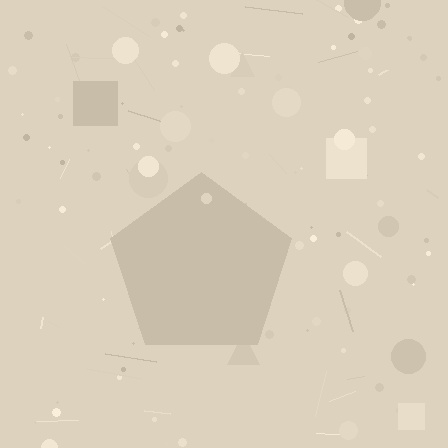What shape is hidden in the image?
A pentagon is hidden in the image.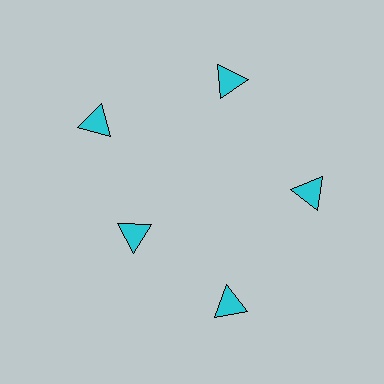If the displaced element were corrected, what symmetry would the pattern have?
It would have 5-fold rotational symmetry — the pattern would map onto itself every 72 degrees.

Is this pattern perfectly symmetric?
No. The 5 cyan triangles are arranged in a ring, but one element near the 8 o'clock position is pulled inward toward the center, breaking the 5-fold rotational symmetry.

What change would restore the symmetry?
The symmetry would be restored by moving it outward, back onto the ring so that all 5 triangles sit at equal angles and equal distance from the center.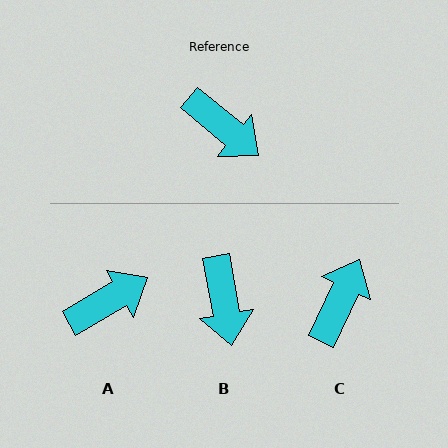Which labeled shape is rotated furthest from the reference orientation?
C, about 105 degrees away.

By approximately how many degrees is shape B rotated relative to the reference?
Approximately 40 degrees clockwise.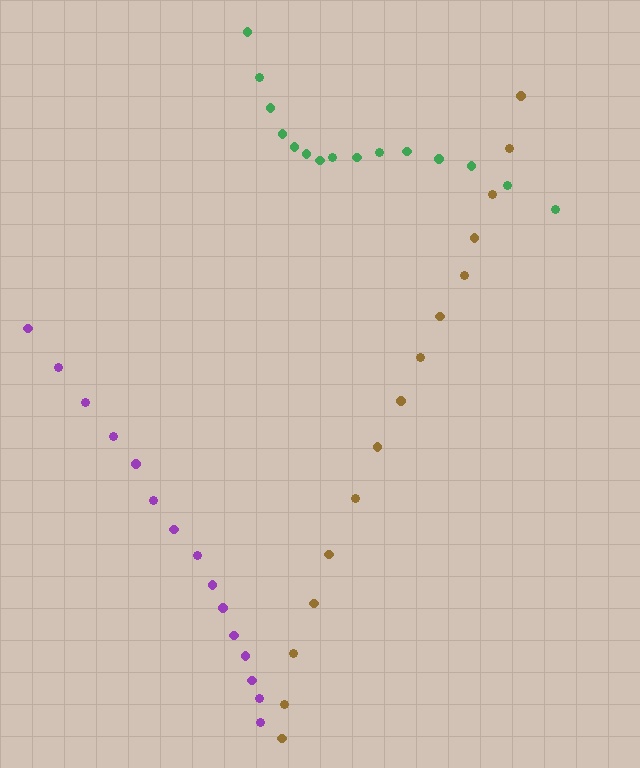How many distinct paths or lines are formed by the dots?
There are 3 distinct paths.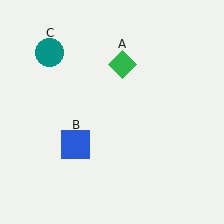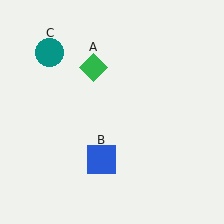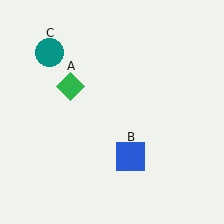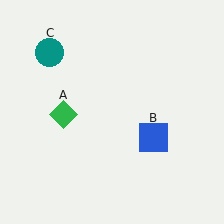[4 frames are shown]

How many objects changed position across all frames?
2 objects changed position: green diamond (object A), blue square (object B).